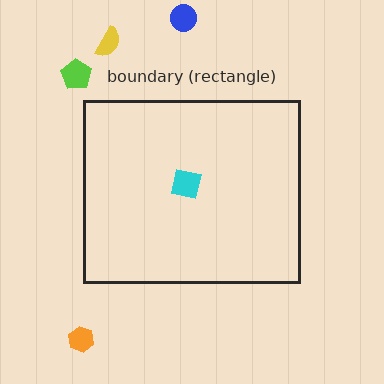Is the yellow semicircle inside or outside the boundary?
Outside.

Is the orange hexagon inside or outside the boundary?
Outside.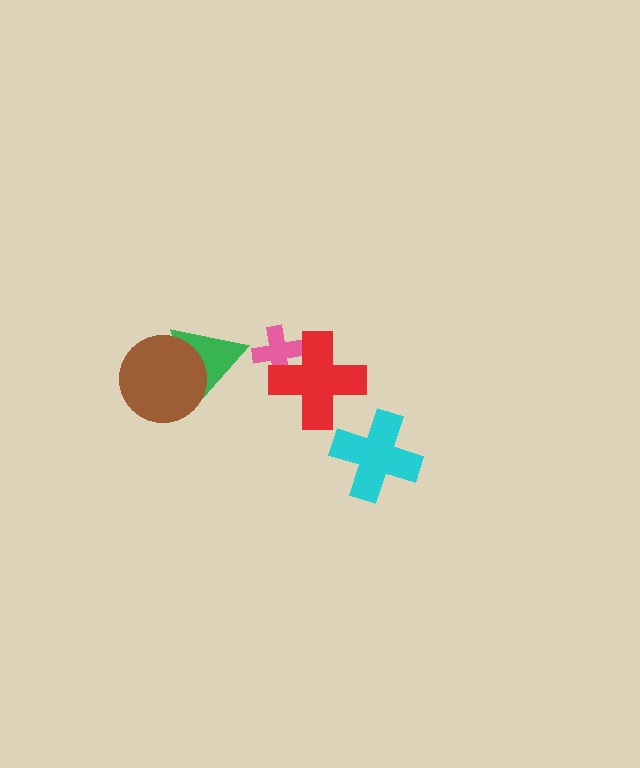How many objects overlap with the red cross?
1 object overlaps with the red cross.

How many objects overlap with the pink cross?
1 object overlaps with the pink cross.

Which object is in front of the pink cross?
The red cross is in front of the pink cross.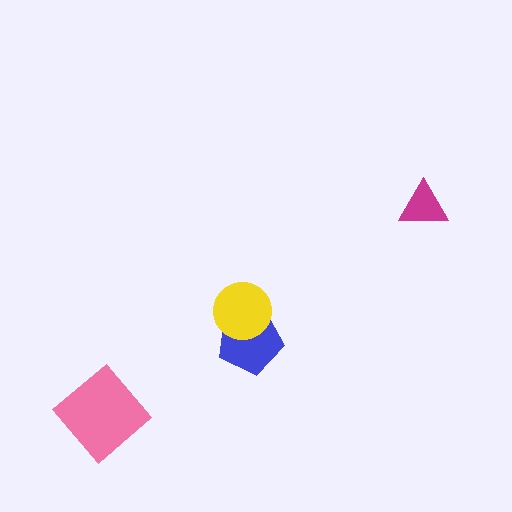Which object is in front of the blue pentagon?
The yellow circle is in front of the blue pentagon.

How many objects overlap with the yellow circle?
1 object overlaps with the yellow circle.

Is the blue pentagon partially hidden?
Yes, it is partially covered by another shape.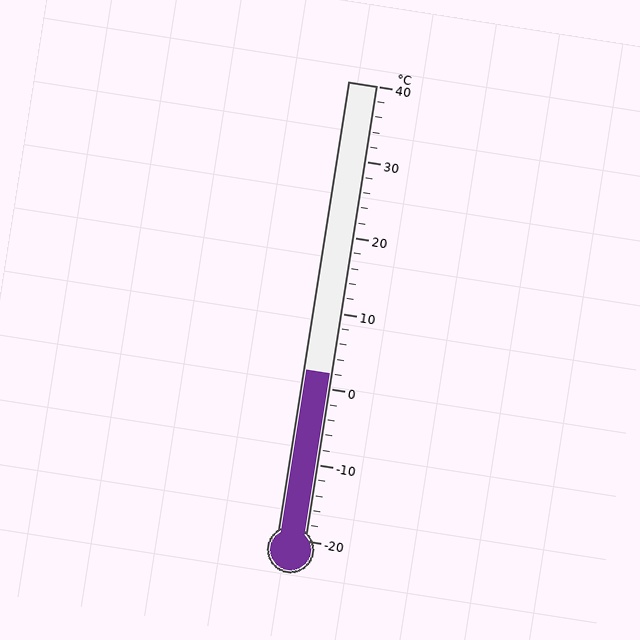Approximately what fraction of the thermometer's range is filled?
The thermometer is filled to approximately 35% of its range.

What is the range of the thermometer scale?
The thermometer scale ranges from -20°C to 40°C.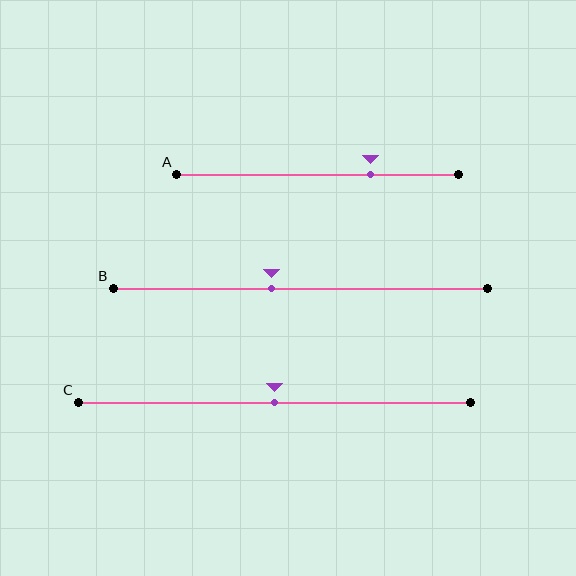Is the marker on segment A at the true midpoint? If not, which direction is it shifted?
No, the marker on segment A is shifted to the right by about 19% of the segment length.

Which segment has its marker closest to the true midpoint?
Segment C has its marker closest to the true midpoint.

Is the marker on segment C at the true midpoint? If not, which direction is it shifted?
Yes, the marker on segment C is at the true midpoint.